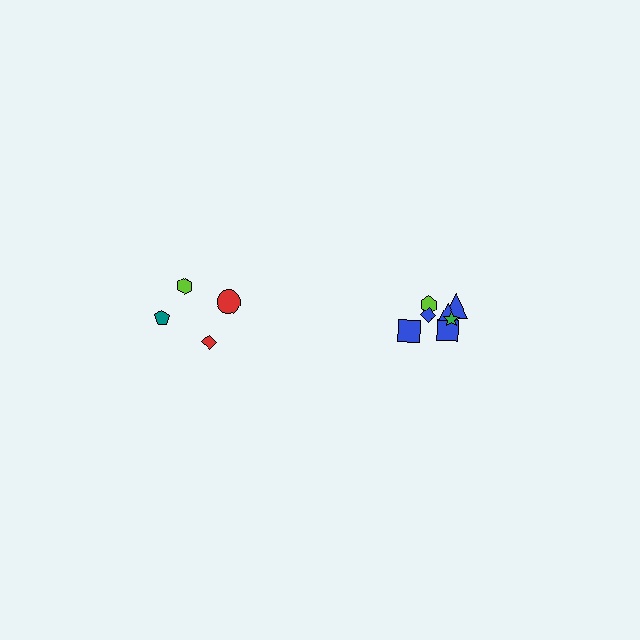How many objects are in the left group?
There are 4 objects.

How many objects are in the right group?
There are 7 objects.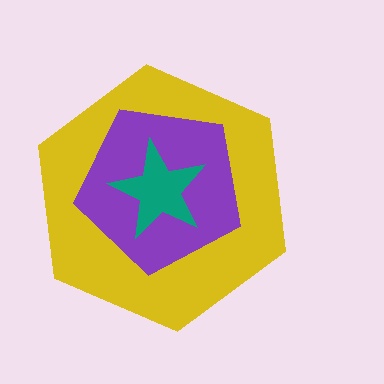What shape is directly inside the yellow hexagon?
The purple pentagon.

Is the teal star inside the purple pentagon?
Yes.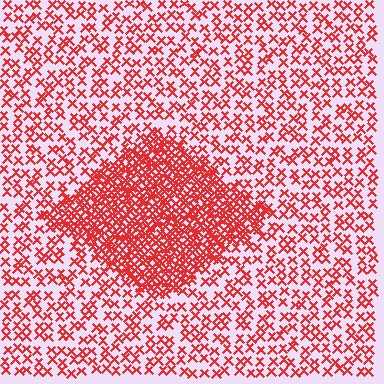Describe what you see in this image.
The image contains small red elements arranged at two different densities. A diamond-shaped region is visible where the elements are more densely packed than the surrounding area.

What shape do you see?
I see a diamond.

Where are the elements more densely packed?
The elements are more densely packed inside the diamond boundary.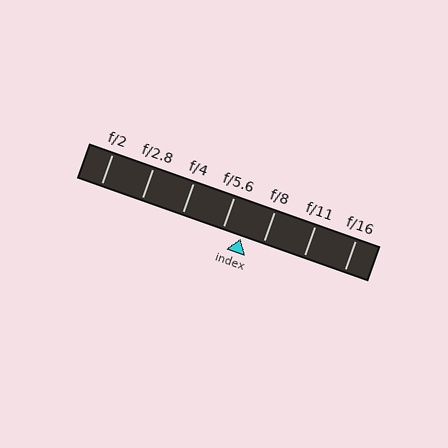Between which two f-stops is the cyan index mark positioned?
The index mark is between f/5.6 and f/8.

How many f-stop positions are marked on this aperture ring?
There are 7 f-stop positions marked.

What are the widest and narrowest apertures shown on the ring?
The widest aperture shown is f/2 and the narrowest is f/16.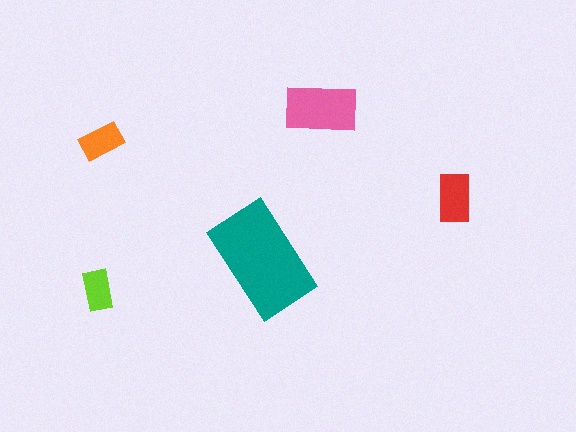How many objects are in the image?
There are 5 objects in the image.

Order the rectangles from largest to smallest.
the teal one, the pink one, the red one, the orange one, the lime one.